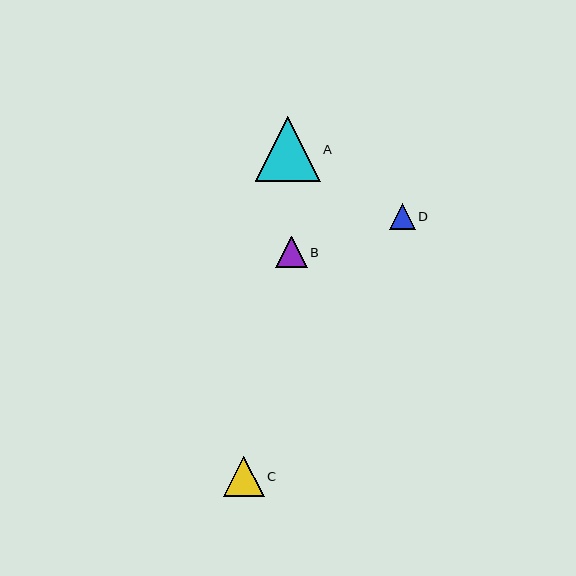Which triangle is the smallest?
Triangle D is the smallest with a size of approximately 26 pixels.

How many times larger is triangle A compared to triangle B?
Triangle A is approximately 2.0 times the size of triangle B.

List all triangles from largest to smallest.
From largest to smallest: A, C, B, D.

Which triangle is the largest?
Triangle A is the largest with a size of approximately 65 pixels.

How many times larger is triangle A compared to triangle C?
Triangle A is approximately 1.6 times the size of triangle C.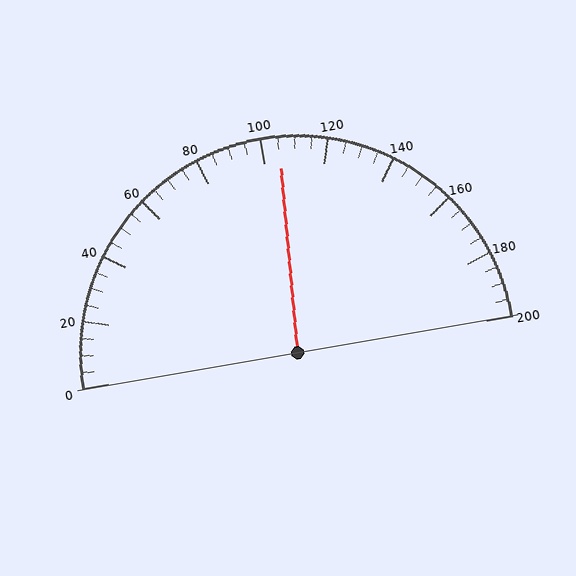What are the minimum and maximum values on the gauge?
The gauge ranges from 0 to 200.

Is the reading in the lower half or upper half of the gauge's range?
The reading is in the upper half of the range (0 to 200).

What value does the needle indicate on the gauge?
The needle indicates approximately 105.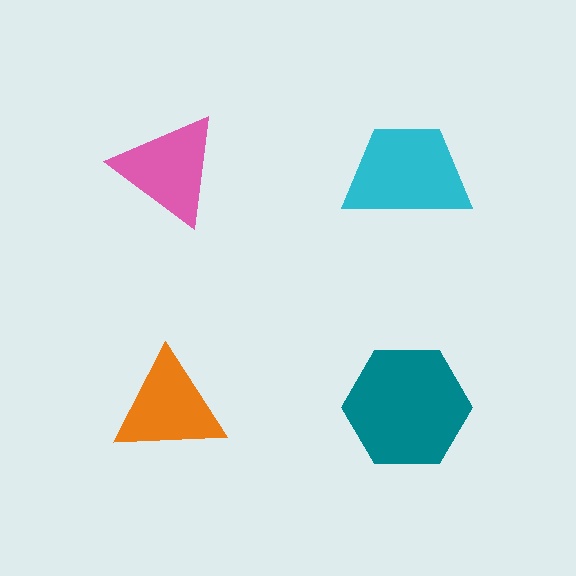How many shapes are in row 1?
2 shapes.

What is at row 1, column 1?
A pink triangle.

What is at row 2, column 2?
A teal hexagon.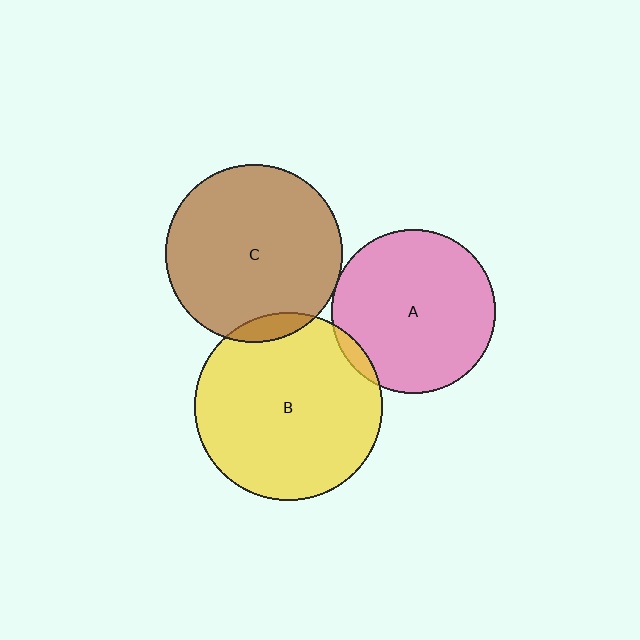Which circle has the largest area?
Circle B (yellow).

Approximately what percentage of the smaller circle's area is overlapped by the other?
Approximately 5%.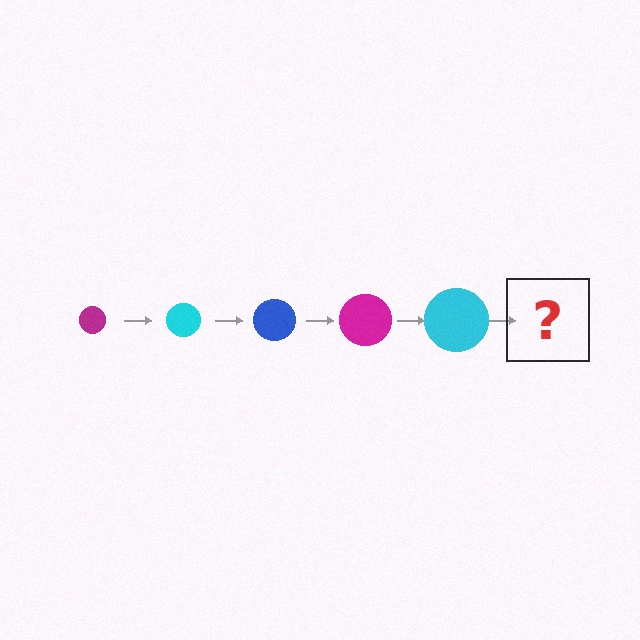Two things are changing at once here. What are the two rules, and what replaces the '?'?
The two rules are that the circle grows larger each step and the color cycles through magenta, cyan, and blue. The '?' should be a blue circle, larger than the previous one.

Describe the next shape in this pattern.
It should be a blue circle, larger than the previous one.